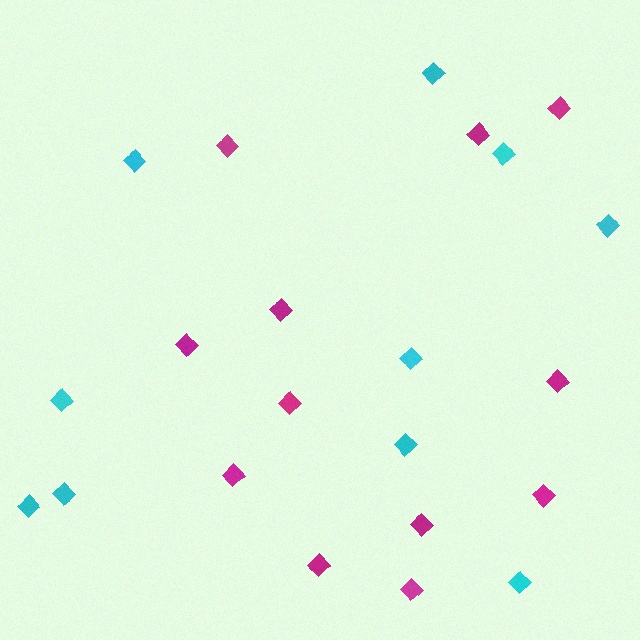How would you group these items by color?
There are 2 groups: one group of cyan diamonds (10) and one group of magenta diamonds (12).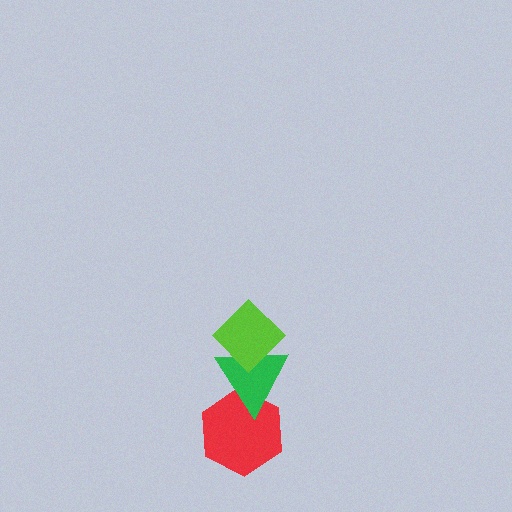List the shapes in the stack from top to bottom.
From top to bottom: the lime diamond, the green triangle, the red hexagon.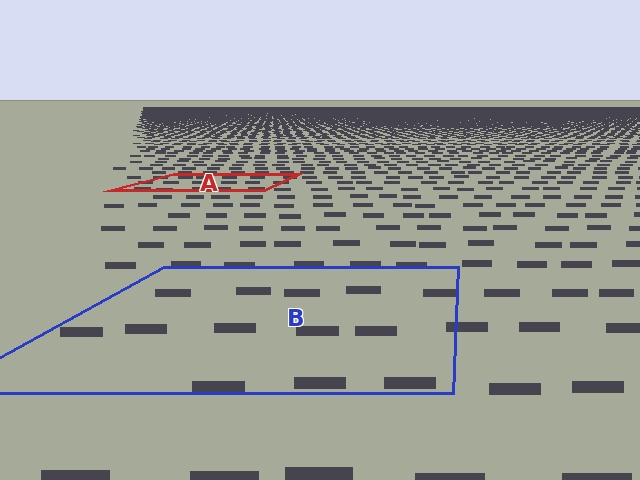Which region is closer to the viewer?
Region B is closer. The texture elements there are larger and more spread out.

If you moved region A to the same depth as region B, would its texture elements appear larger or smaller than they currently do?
They would appear larger. At a closer depth, the same texture elements are projected at a bigger on-screen size.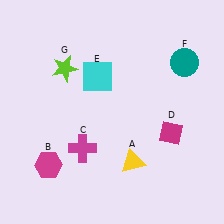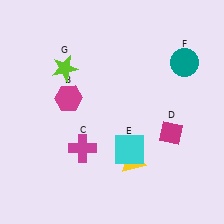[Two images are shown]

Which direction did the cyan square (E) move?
The cyan square (E) moved down.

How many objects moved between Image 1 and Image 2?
2 objects moved between the two images.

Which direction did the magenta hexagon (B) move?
The magenta hexagon (B) moved up.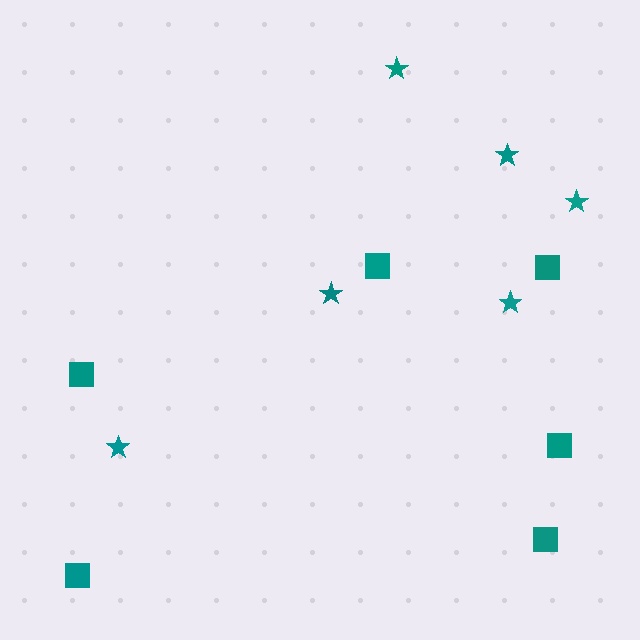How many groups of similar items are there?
There are 2 groups: one group of squares (6) and one group of stars (6).